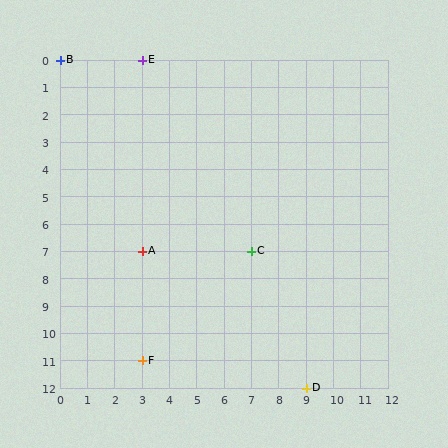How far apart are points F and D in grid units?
Points F and D are 6 columns and 1 row apart (about 6.1 grid units diagonally).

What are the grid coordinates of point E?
Point E is at grid coordinates (3, 0).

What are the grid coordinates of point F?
Point F is at grid coordinates (3, 11).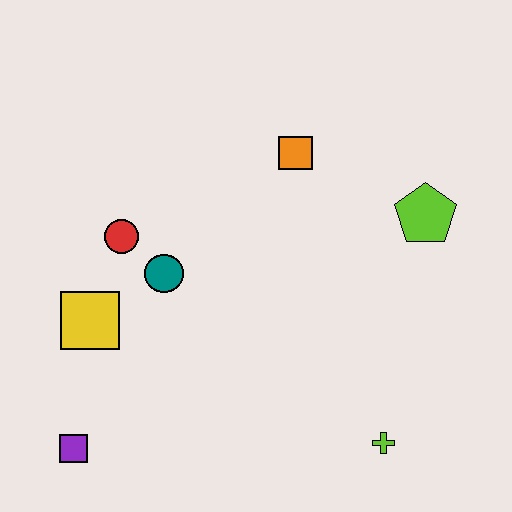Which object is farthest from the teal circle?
The lime cross is farthest from the teal circle.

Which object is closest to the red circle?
The teal circle is closest to the red circle.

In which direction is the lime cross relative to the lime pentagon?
The lime cross is below the lime pentagon.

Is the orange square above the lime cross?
Yes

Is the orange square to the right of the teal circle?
Yes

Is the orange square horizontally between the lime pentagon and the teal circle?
Yes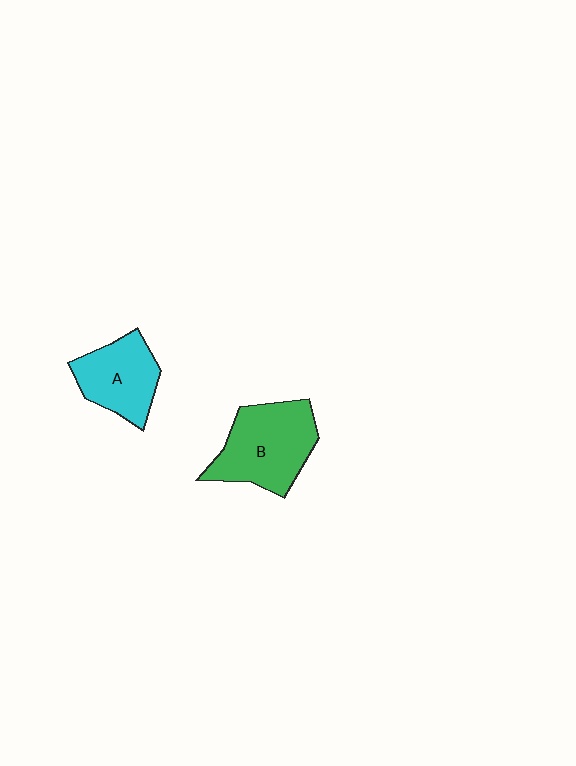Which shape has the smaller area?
Shape A (cyan).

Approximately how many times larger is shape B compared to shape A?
Approximately 1.3 times.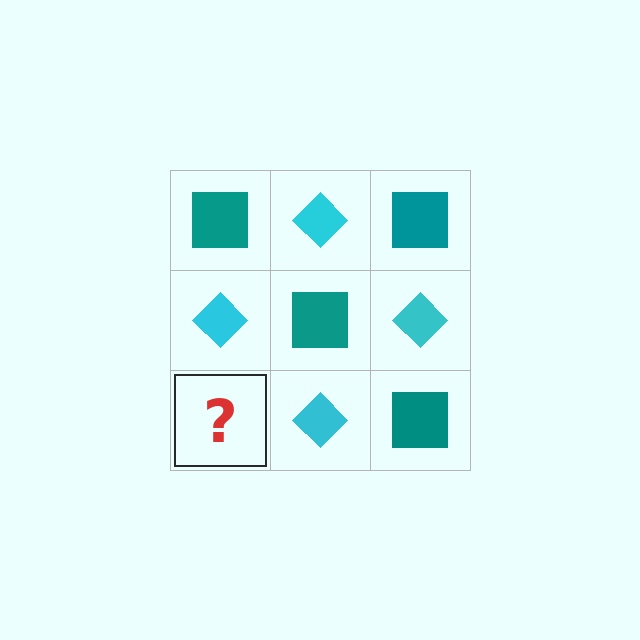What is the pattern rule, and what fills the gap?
The rule is that it alternates teal square and cyan diamond in a checkerboard pattern. The gap should be filled with a teal square.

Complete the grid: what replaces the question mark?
The question mark should be replaced with a teal square.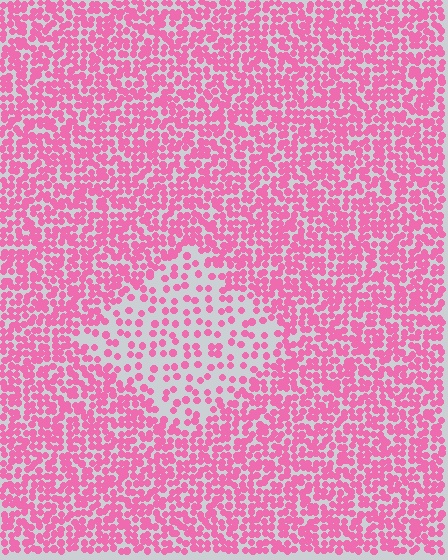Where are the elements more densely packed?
The elements are more densely packed outside the diamond boundary.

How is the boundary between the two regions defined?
The boundary is defined by a change in element density (approximately 2.4x ratio). All elements are the same color, size, and shape.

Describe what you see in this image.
The image contains small pink elements arranged at two different densities. A diamond-shaped region is visible where the elements are less densely packed than the surrounding area.